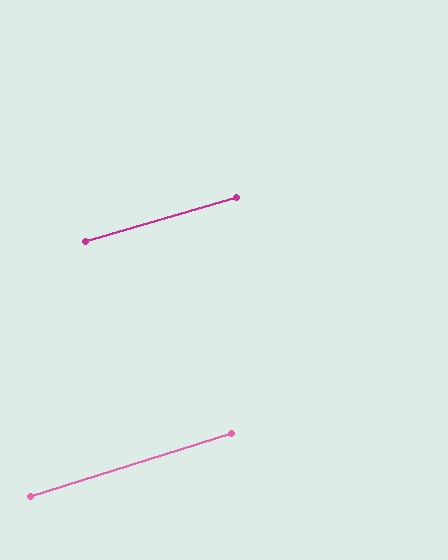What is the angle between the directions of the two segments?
Approximately 1 degree.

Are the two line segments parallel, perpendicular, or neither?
Parallel — their directions differ by only 1.2°.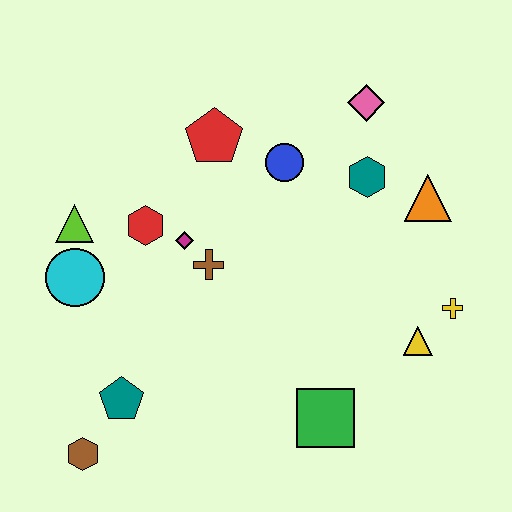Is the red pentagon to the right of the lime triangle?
Yes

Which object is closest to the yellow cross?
The yellow triangle is closest to the yellow cross.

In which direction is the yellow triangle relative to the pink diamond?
The yellow triangle is below the pink diamond.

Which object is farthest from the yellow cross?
The brown hexagon is farthest from the yellow cross.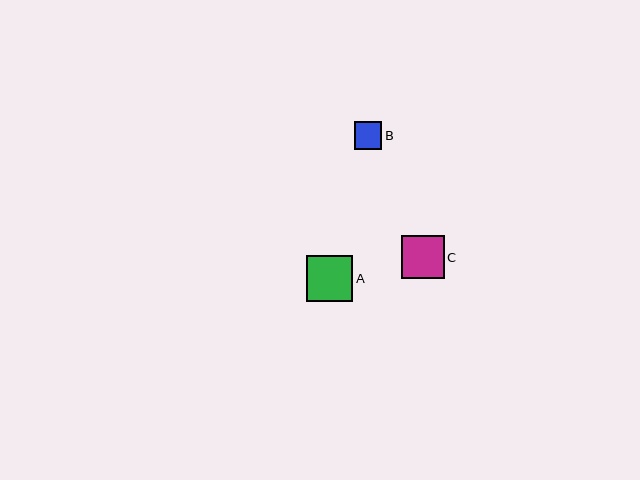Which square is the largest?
Square A is the largest with a size of approximately 46 pixels.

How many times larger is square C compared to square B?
Square C is approximately 1.6 times the size of square B.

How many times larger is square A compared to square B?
Square A is approximately 1.7 times the size of square B.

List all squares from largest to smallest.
From largest to smallest: A, C, B.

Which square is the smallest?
Square B is the smallest with a size of approximately 28 pixels.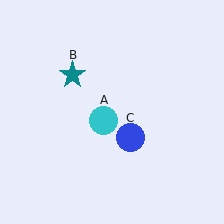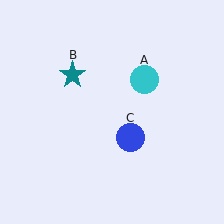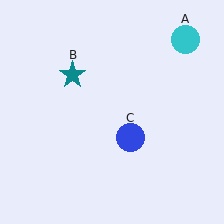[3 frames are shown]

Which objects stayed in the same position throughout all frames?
Teal star (object B) and blue circle (object C) remained stationary.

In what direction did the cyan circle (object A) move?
The cyan circle (object A) moved up and to the right.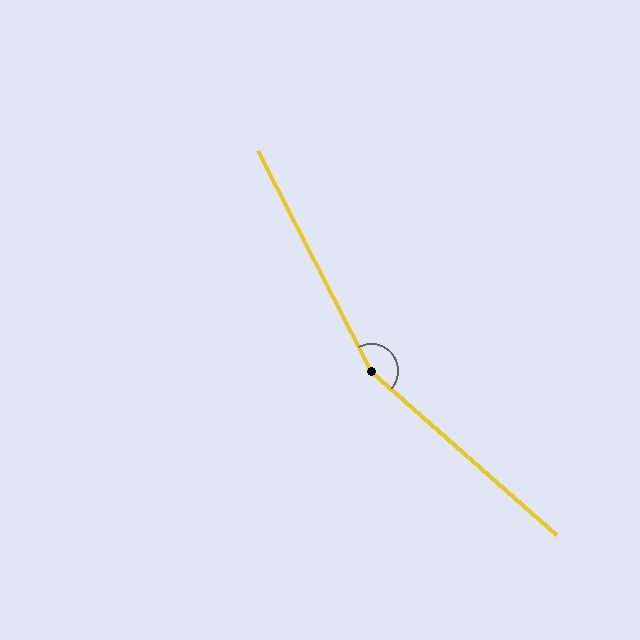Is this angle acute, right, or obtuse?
It is obtuse.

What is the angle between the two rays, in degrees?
Approximately 159 degrees.